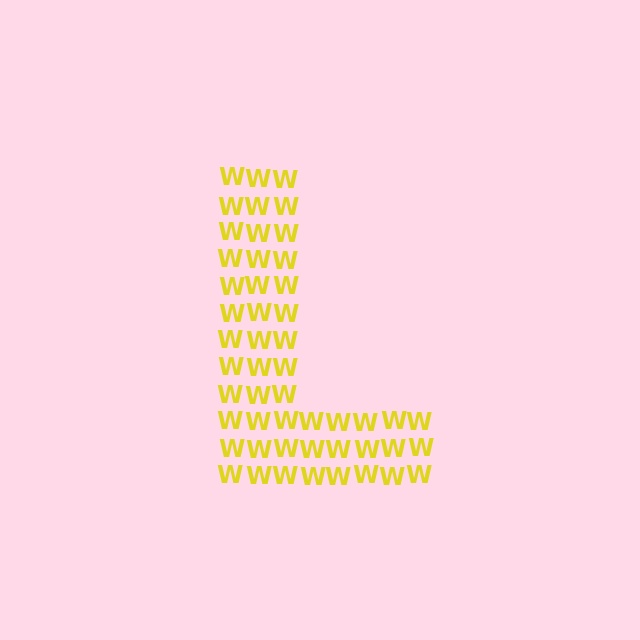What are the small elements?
The small elements are letter W's.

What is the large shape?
The large shape is the letter L.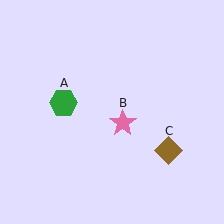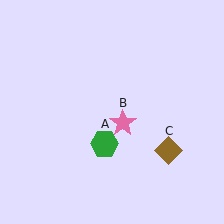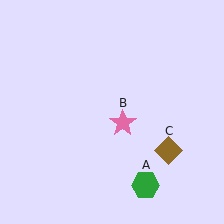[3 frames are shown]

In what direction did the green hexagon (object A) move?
The green hexagon (object A) moved down and to the right.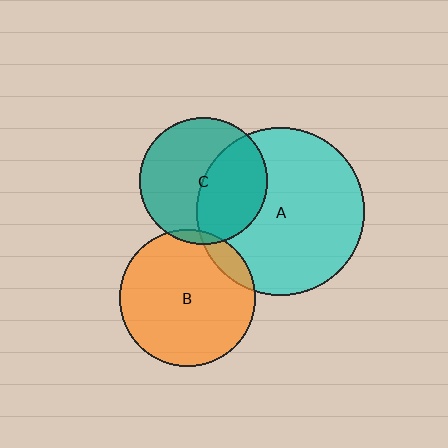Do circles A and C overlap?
Yes.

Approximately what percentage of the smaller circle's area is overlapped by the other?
Approximately 45%.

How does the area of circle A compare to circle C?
Approximately 1.7 times.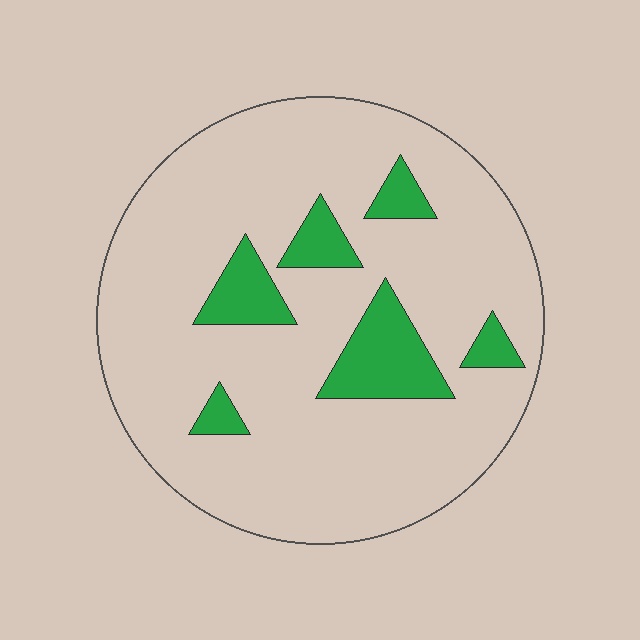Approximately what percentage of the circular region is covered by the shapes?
Approximately 15%.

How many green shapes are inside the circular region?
6.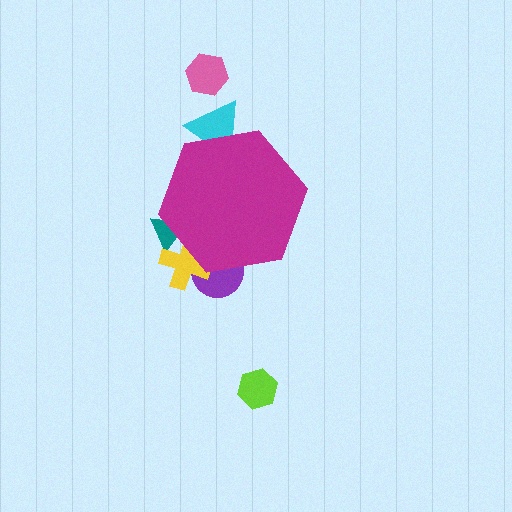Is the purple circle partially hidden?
Yes, the purple circle is partially hidden behind the magenta hexagon.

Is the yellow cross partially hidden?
Yes, the yellow cross is partially hidden behind the magenta hexagon.